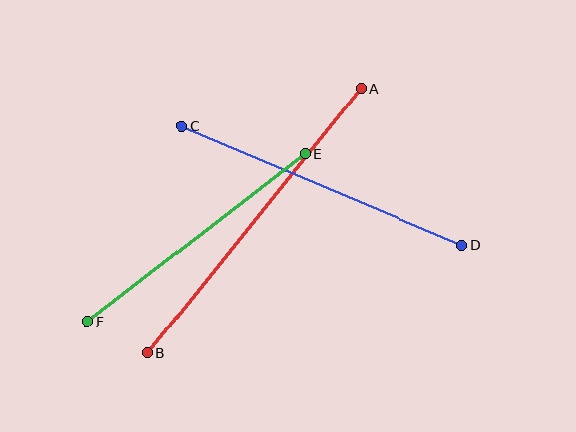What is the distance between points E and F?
The distance is approximately 275 pixels.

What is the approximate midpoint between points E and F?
The midpoint is at approximately (196, 238) pixels.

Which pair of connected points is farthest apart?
Points A and B are farthest apart.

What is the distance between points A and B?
The distance is approximately 339 pixels.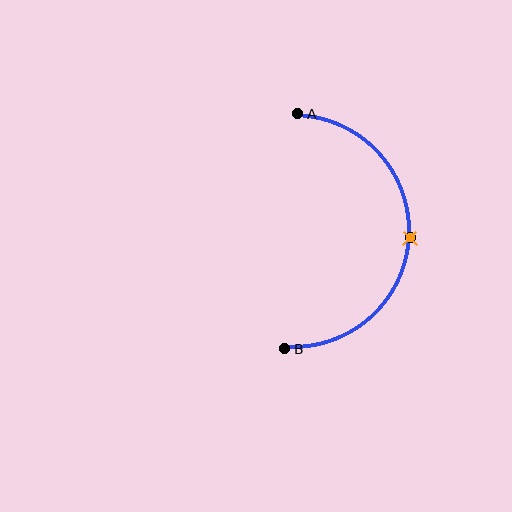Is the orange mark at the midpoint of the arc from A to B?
Yes. The orange mark lies on the arc at equal arc-length from both A and B — it is the arc midpoint.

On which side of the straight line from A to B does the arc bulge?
The arc bulges to the right of the straight line connecting A and B.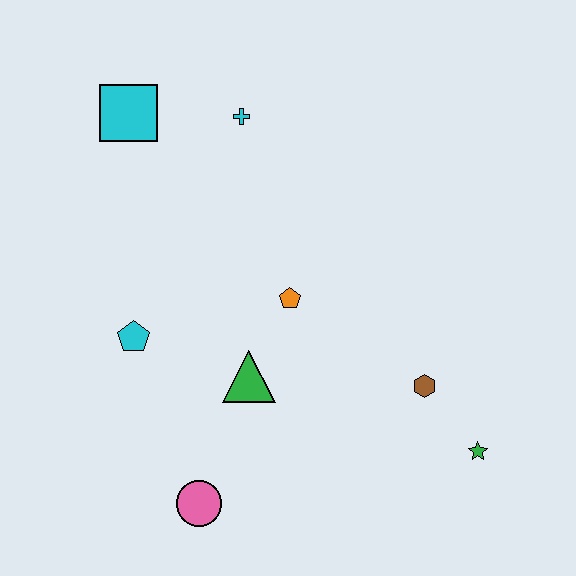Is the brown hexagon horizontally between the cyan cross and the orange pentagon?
No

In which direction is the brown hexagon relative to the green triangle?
The brown hexagon is to the right of the green triangle.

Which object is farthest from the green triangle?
The cyan square is farthest from the green triangle.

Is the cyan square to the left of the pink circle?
Yes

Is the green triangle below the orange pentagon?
Yes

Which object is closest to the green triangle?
The orange pentagon is closest to the green triangle.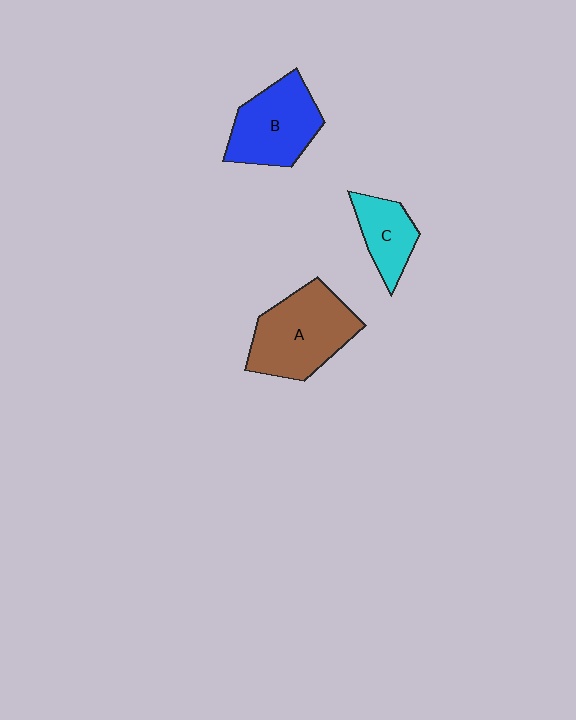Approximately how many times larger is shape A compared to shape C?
Approximately 1.9 times.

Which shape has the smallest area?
Shape C (cyan).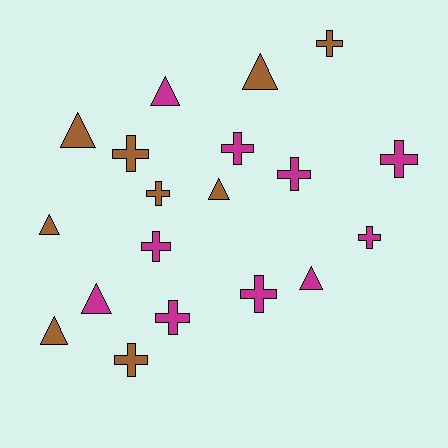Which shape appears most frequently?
Cross, with 11 objects.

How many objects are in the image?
There are 19 objects.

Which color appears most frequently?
Magenta, with 10 objects.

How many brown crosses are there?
There are 4 brown crosses.